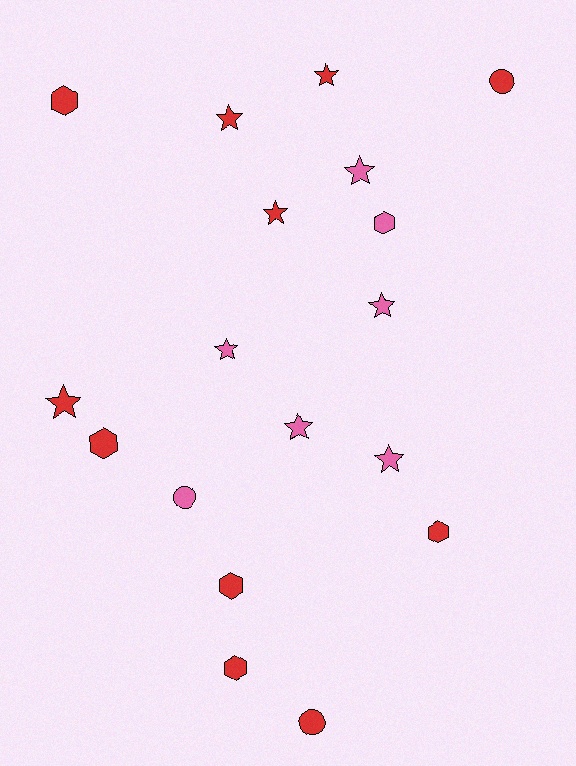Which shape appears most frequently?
Star, with 9 objects.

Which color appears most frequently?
Red, with 11 objects.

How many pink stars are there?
There are 5 pink stars.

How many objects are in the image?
There are 18 objects.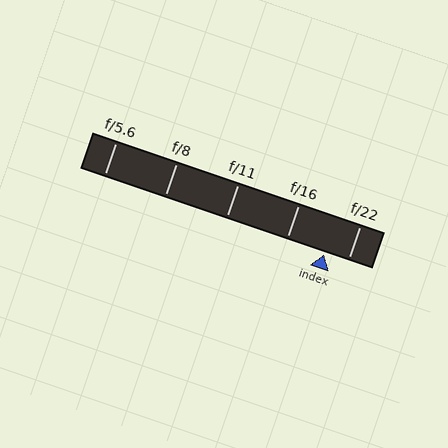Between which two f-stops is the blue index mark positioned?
The index mark is between f/16 and f/22.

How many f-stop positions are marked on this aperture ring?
There are 5 f-stop positions marked.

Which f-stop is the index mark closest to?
The index mark is closest to f/22.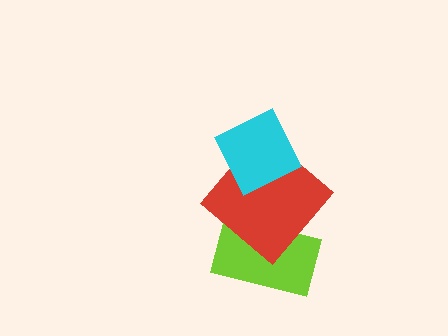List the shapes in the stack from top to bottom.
From top to bottom: the cyan diamond, the red diamond, the lime rectangle.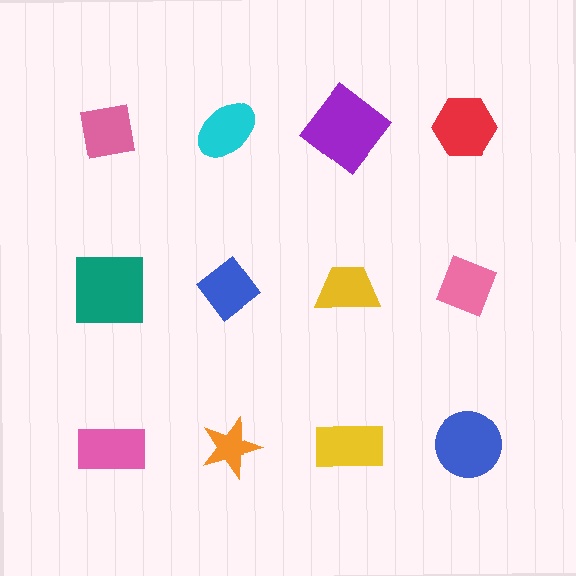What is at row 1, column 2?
A cyan ellipse.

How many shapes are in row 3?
4 shapes.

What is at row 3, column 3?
A yellow rectangle.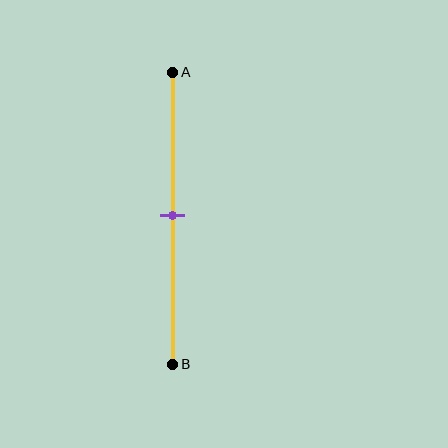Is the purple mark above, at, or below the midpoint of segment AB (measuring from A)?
The purple mark is approximately at the midpoint of segment AB.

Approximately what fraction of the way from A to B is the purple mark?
The purple mark is approximately 50% of the way from A to B.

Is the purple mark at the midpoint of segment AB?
Yes, the mark is approximately at the midpoint.